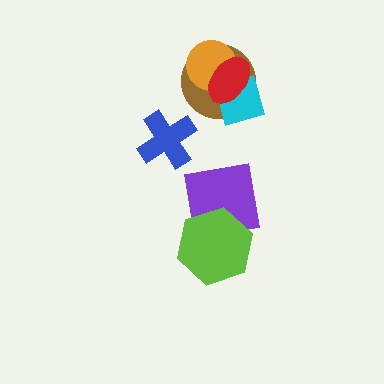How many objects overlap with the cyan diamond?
3 objects overlap with the cyan diamond.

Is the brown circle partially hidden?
Yes, it is partially covered by another shape.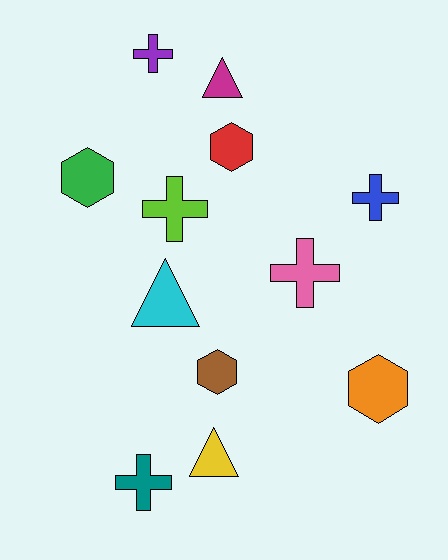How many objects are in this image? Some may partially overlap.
There are 12 objects.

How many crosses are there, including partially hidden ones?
There are 5 crosses.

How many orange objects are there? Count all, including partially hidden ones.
There is 1 orange object.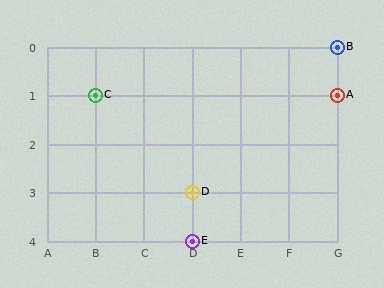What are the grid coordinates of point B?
Point B is at grid coordinates (G, 0).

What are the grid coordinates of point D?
Point D is at grid coordinates (D, 3).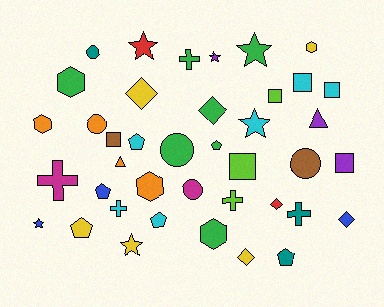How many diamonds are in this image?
There are 5 diamonds.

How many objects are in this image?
There are 40 objects.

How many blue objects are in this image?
There are 3 blue objects.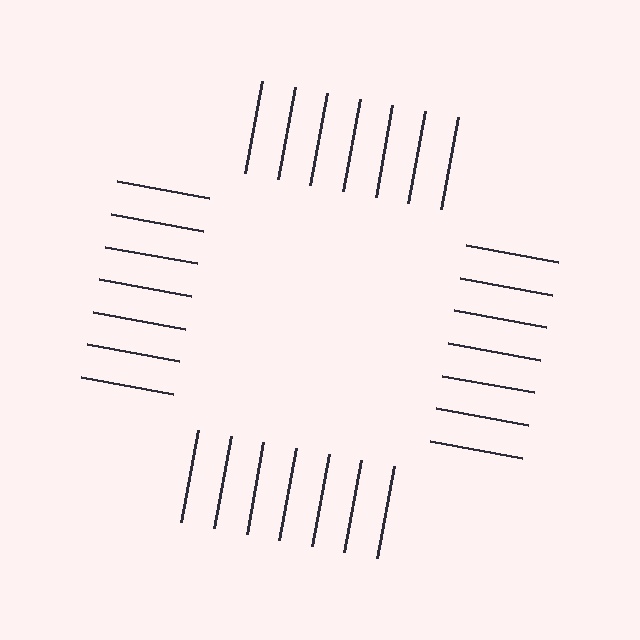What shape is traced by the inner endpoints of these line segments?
An illusory square — the line segments terminate on its edges but no continuous stroke is drawn.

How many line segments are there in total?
28 — 7 along each of the 4 edges.